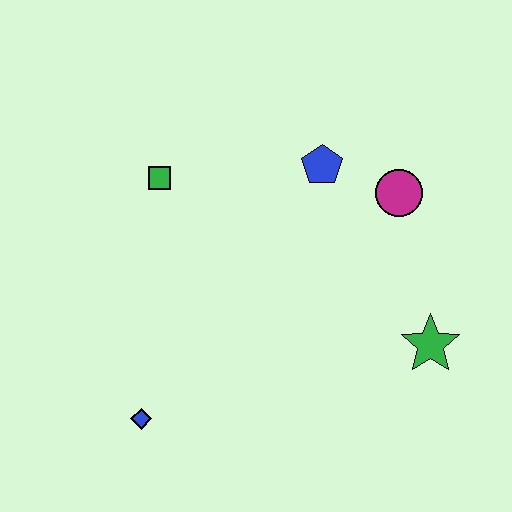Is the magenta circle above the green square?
No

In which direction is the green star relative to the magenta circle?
The green star is below the magenta circle.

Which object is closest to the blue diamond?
The green square is closest to the blue diamond.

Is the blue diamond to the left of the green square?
Yes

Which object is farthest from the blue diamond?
The magenta circle is farthest from the blue diamond.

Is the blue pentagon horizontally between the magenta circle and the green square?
Yes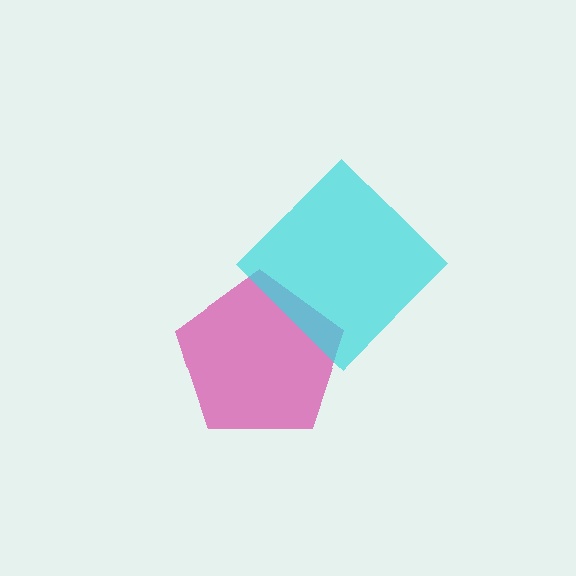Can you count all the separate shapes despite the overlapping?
Yes, there are 2 separate shapes.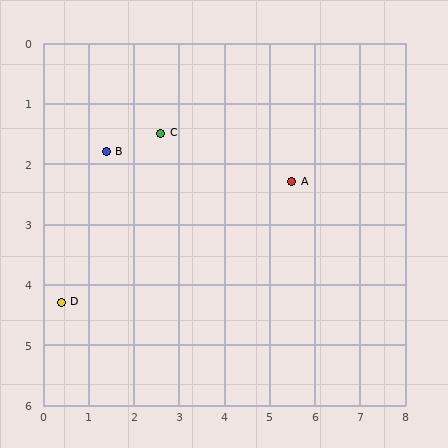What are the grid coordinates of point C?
Point C is at approximately (2.6, 1.5).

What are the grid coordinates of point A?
Point A is at approximately (5.5, 2.3).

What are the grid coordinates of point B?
Point B is at approximately (1.4, 1.8).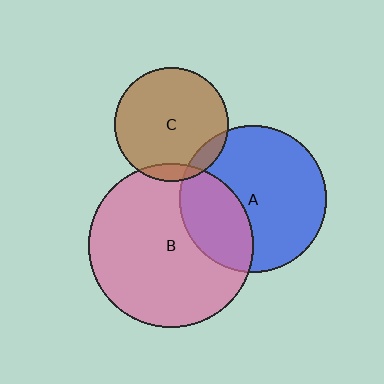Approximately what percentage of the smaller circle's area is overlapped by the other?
Approximately 30%.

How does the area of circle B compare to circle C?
Approximately 2.1 times.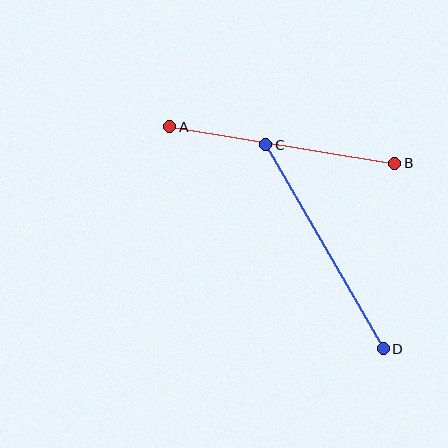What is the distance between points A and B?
The distance is approximately 228 pixels.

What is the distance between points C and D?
The distance is approximately 235 pixels.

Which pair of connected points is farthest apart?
Points C and D are farthest apart.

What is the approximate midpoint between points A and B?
The midpoint is at approximately (282, 145) pixels.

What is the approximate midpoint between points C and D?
The midpoint is at approximately (324, 247) pixels.